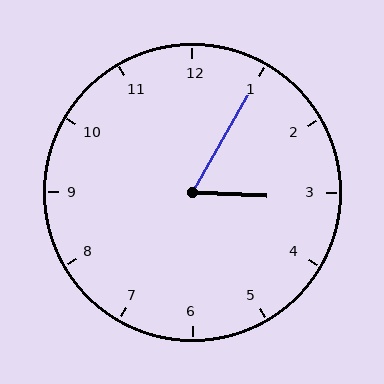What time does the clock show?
3:05.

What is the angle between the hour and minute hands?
Approximately 62 degrees.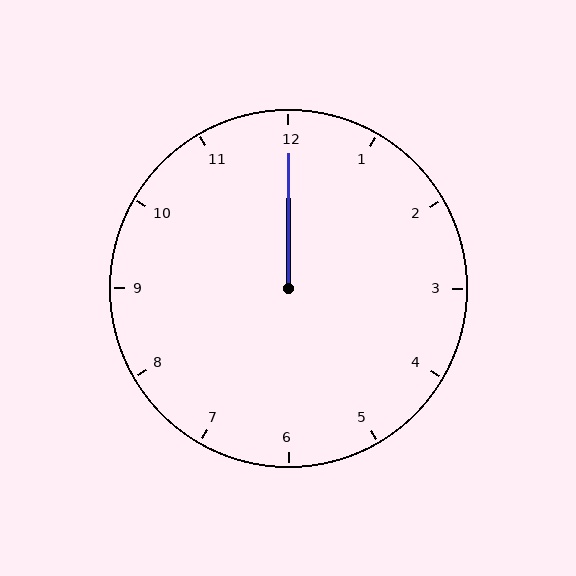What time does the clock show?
12:00.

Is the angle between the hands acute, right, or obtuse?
It is acute.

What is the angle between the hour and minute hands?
Approximately 0 degrees.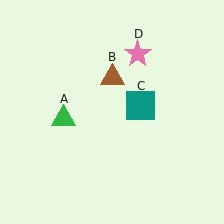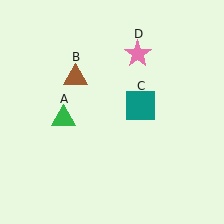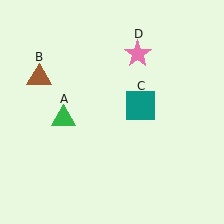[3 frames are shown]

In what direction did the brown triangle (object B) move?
The brown triangle (object B) moved left.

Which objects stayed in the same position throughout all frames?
Green triangle (object A) and teal square (object C) and pink star (object D) remained stationary.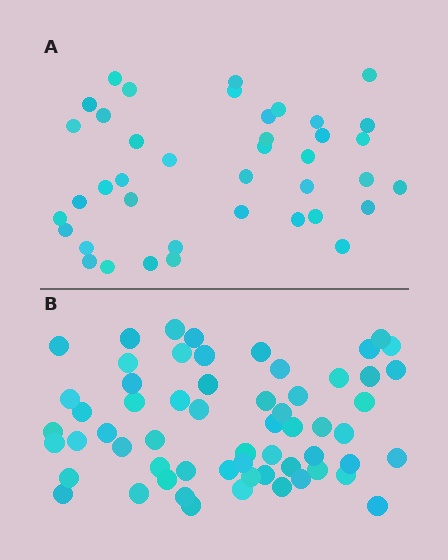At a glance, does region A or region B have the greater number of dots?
Region B (the bottom region) has more dots.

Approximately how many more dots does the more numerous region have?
Region B has approximately 20 more dots than region A.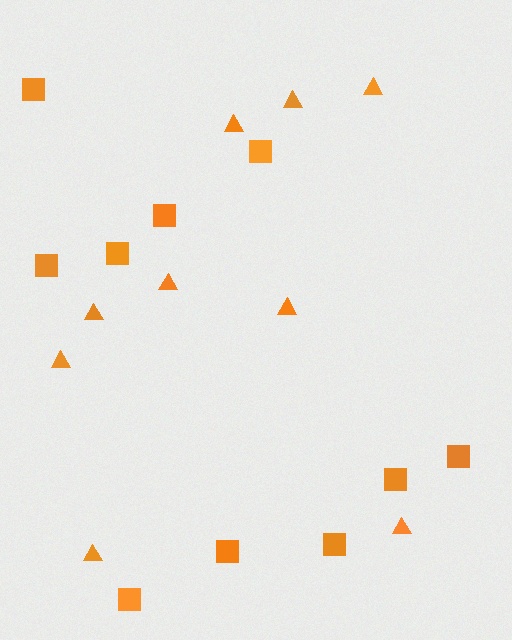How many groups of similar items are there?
There are 2 groups: one group of triangles (9) and one group of squares (10).